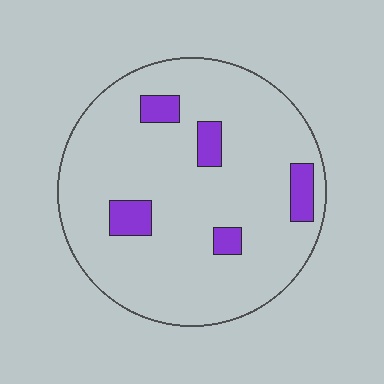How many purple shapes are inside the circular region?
5.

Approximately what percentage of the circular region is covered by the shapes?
Approximately 10%.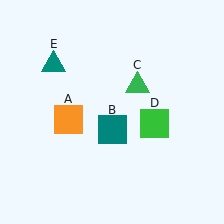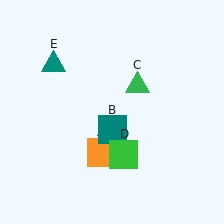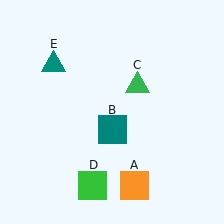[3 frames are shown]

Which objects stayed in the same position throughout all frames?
Teal square (object B) and green triangle (object C) and teal triangle (object E) remained stationary.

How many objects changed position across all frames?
2 objects changed position: orange square (object A), green square (object D).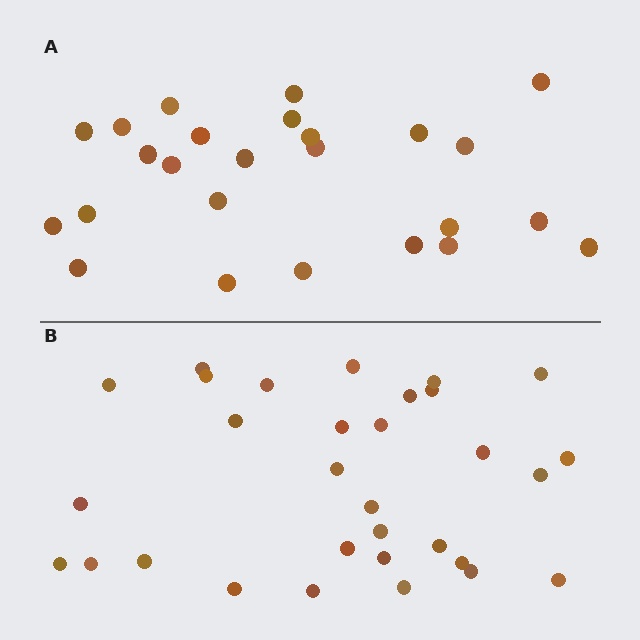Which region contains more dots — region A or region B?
Region B (the bottom region) has more dots.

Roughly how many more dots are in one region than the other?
Region B has about 6 more dots than region A.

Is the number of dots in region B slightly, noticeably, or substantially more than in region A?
Region B has only slightly more — the two regions are fairly close. The ratio is roughly 1.2 to 1.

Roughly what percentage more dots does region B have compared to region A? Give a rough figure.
About 25% more.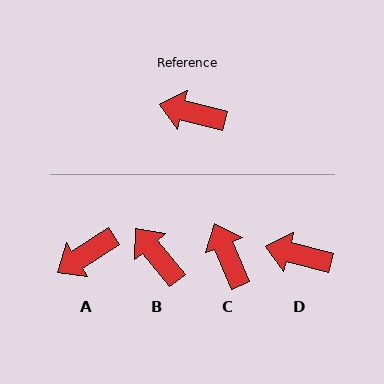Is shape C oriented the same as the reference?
No, it is off by about 53 degrees.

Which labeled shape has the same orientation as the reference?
D.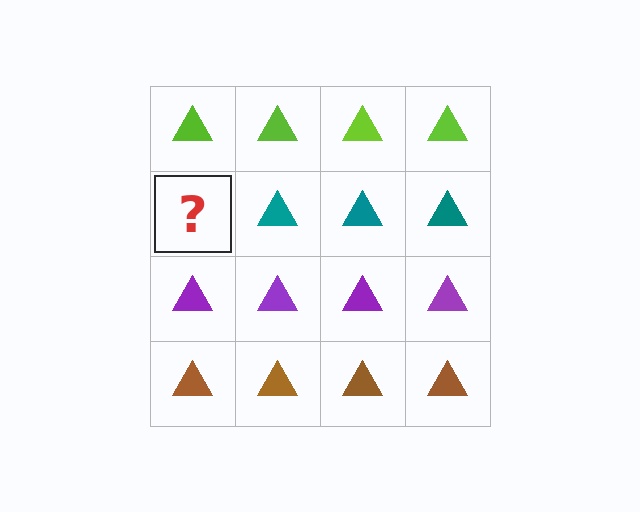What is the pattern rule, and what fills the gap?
The rule is that each row has a consistent color. The gap should be filled with a teal triangle.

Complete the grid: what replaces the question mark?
The question mark should be replaced with a teal triangle.